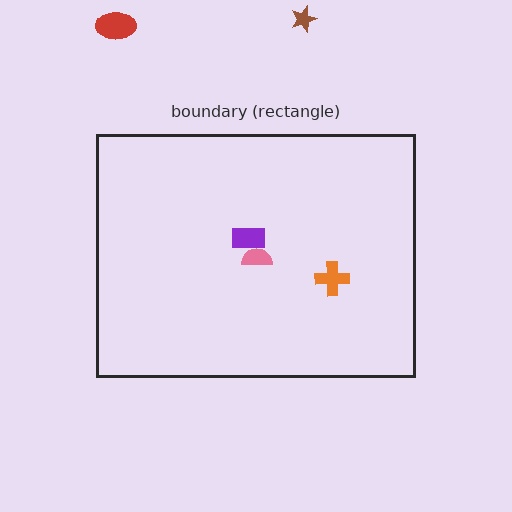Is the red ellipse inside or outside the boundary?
Outside.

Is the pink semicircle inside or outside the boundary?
Inside.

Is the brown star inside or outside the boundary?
Outside.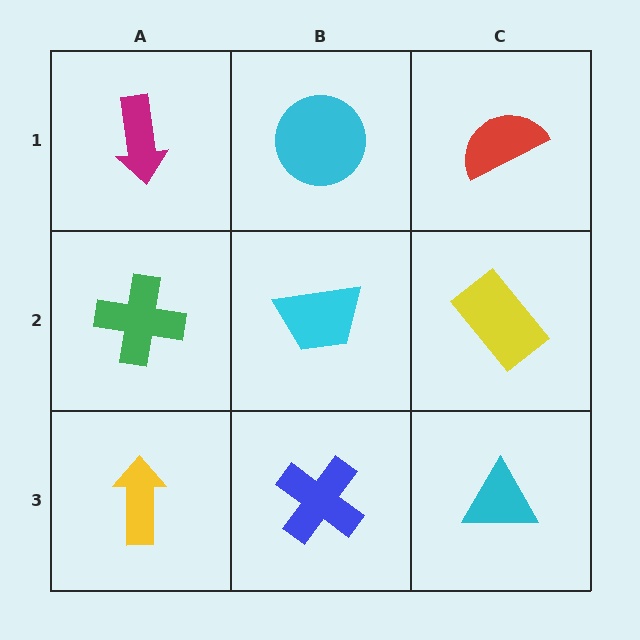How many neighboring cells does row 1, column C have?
2.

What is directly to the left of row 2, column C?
A cyan trapezoid.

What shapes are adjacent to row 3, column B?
A cyan trapezoid (row 2, column B), a yellow arrow (row 3, column A), a cyan triangle (row 3, column C).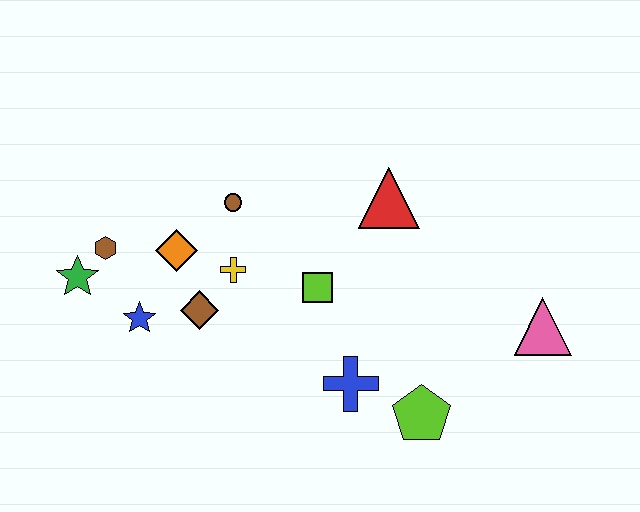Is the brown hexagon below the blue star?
No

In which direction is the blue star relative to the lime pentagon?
The blue star is to the left of the lime pentagon.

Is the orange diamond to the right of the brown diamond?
No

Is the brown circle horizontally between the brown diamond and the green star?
No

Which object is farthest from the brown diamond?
The pink triangle is farthest from the brown diamond.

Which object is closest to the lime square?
The yellow cross is closest to the lime square.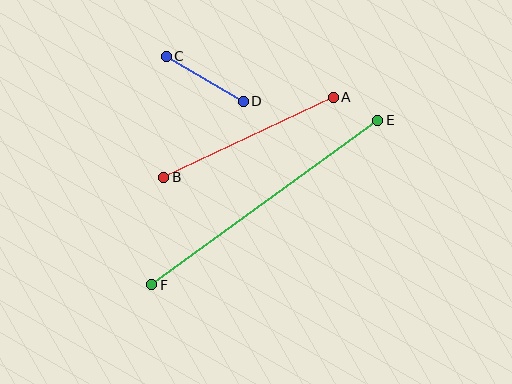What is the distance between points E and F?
The distance is approximately 280 pixels.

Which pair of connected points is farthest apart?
Points E and F are farthest apart.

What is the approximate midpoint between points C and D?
The midpoint is at approximately (205, 79) pixels.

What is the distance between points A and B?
The distance is approximately 187 pixels.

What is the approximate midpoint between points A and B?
The midpoint is at approximately (249, 137) pixels.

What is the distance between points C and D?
The distance is approximately 89 pixels.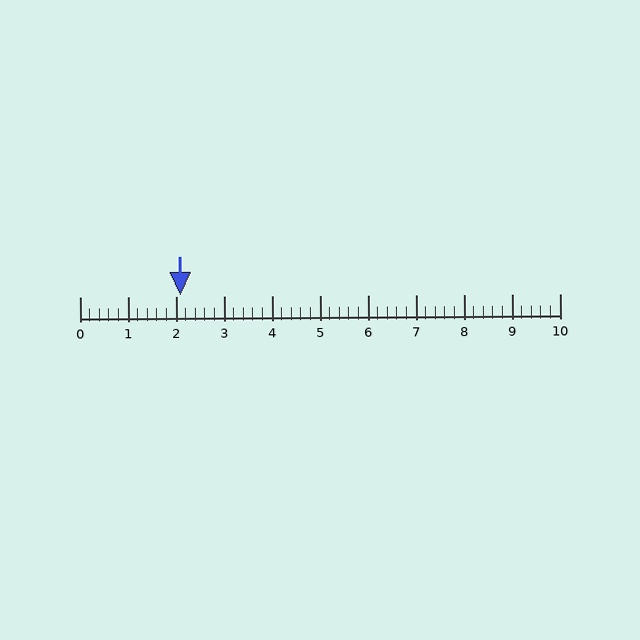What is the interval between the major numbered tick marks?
The major tick marks are spaced 1 units apart.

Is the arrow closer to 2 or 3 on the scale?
The arrow is closer to 2.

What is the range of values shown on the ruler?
The ruler shows values from 0 to 10.